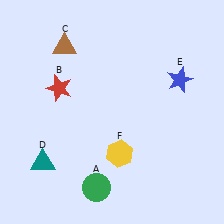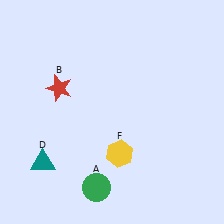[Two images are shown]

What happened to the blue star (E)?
The blue star (E) was removed in Image 2. It was in the top-right area of Image 1.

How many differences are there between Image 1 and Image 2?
There are 2 differences between the two images.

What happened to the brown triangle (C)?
The brown triangle (C) was removed in Image 2. It was in the top-left area of Image 1.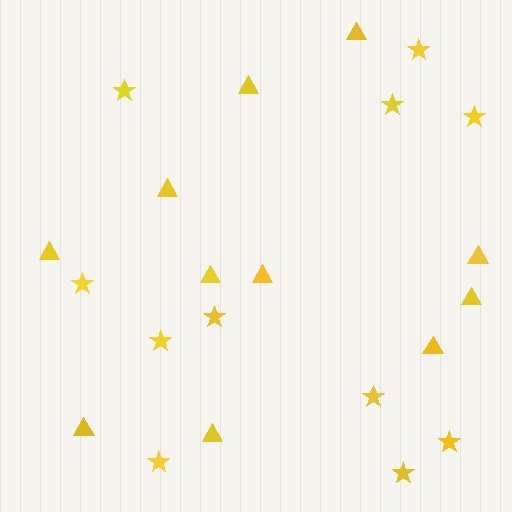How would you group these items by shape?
There are 2 groups: one group of triangles (11) and one group of stars (11).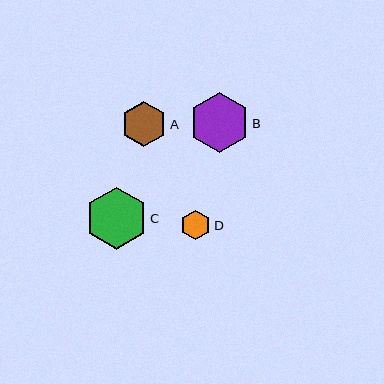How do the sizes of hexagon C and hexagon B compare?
Hexagon C and hexagon B are approximately the same size.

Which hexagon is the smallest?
Hexagon D is the smallest with a size of approximately 30 pixels.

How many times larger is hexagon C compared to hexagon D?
Hexagon C is approximately 2.1 times the size of hexagon D.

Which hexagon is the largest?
Hexagon C is the largest with a size of approximately 62 pixels.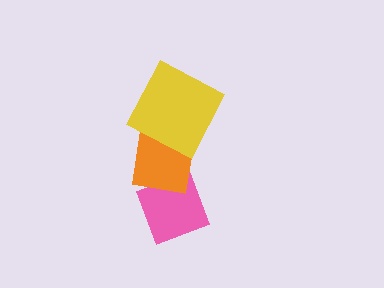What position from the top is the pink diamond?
The pink diamond is 3rd from the top.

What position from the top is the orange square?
The orange square is 2nd from the top.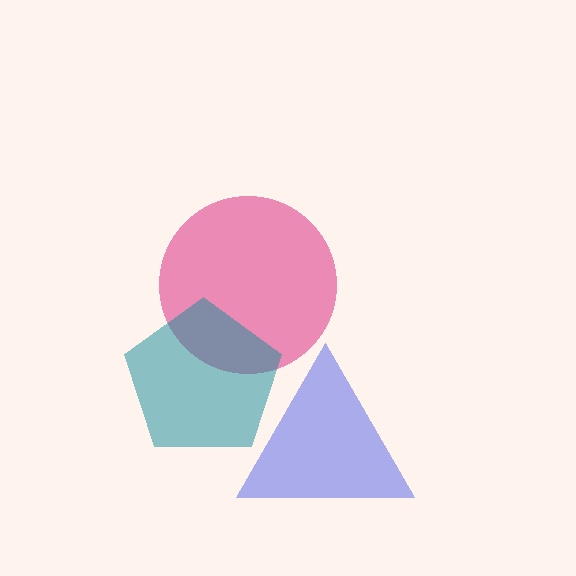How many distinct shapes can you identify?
There are 3 distinct shapes: a pink circle, a blue triangle, a teal pentagon.